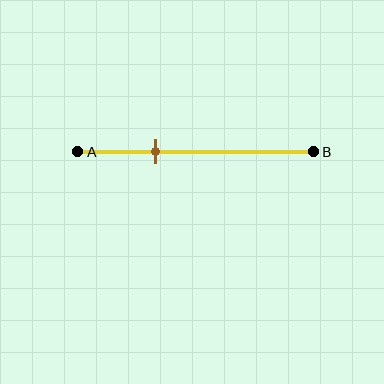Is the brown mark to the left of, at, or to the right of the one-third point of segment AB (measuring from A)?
The brown mark is approximately at the one-third point of segment AB.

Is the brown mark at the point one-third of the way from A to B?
Yes, the mark is approximately at the one-third point.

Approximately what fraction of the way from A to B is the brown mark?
The brown mark is approximately 35% of the way from A to B.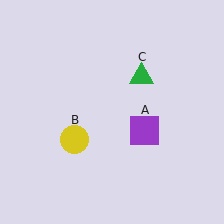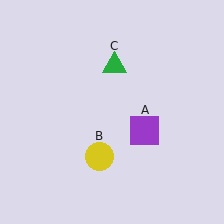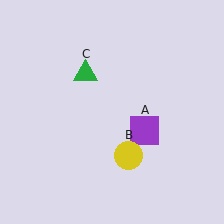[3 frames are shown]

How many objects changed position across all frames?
2 objects changed position: yellow circle (object B), green triangle (object C).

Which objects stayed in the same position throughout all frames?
Purple square (object A) remained stationary.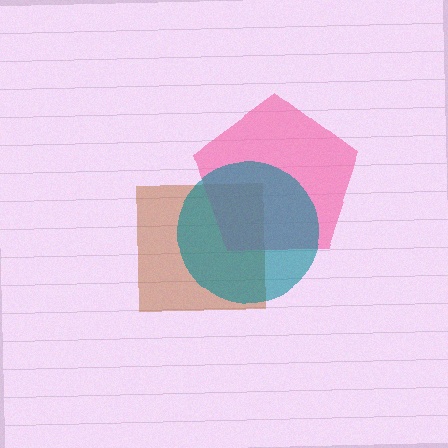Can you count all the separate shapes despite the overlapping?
Yes, there are 3 separate shapes.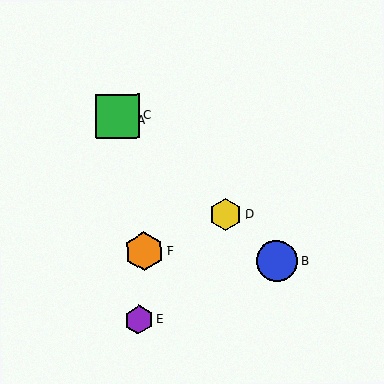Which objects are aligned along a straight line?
Objects A, B, C, D are aligned along a straight line.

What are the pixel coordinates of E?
Object E is at (139, 320).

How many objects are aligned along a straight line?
4 objects (A, B, C, D) are aligned along a straight line.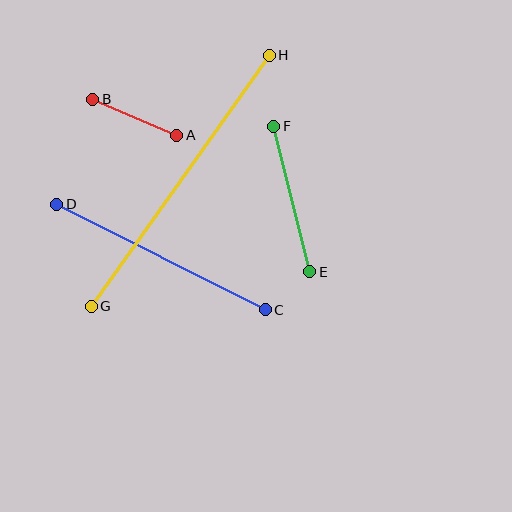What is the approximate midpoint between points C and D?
The midpoint is at approximately (161, 257) pixels.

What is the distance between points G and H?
The distance is approximately 308 pixels.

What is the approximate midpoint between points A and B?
The midpoint is at approximately (135, 117) pixels.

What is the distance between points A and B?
The distance is approximately 91 pixels.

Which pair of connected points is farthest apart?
Points G and H are farthest apart.